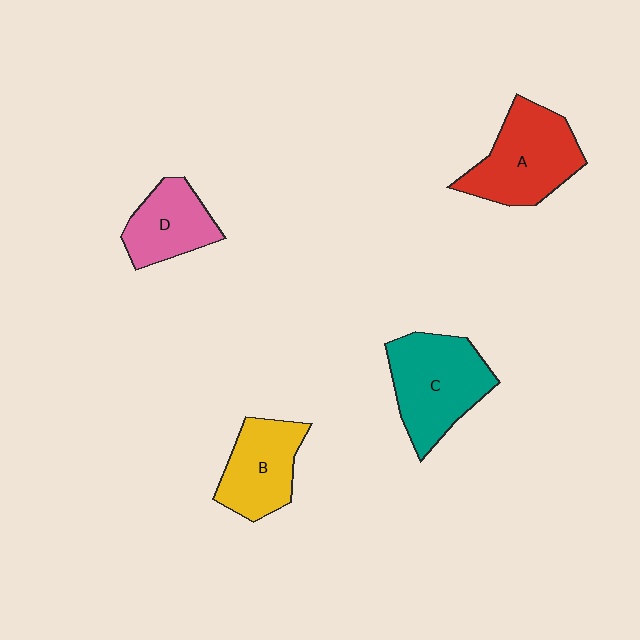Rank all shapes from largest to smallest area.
From largest to smallest: C (teal), A (red), B (yellow), D (pink).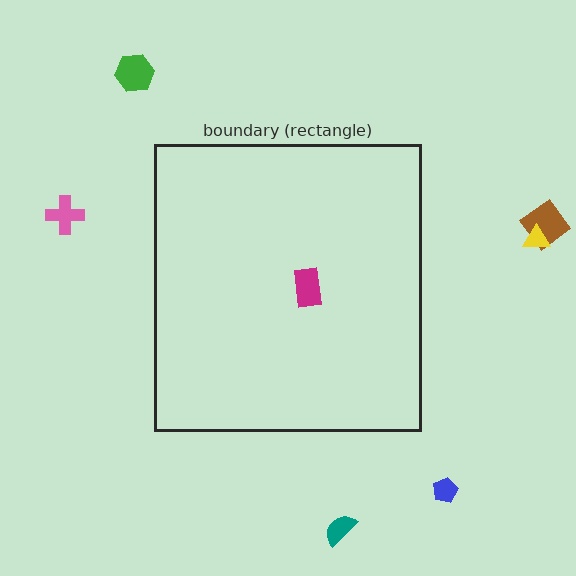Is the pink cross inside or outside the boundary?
Outside.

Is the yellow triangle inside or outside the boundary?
Outside.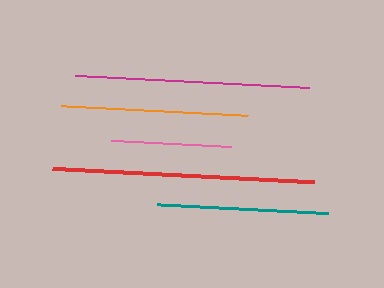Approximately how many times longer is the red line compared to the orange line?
The red line is approximately 1.4 times the length of the orange line.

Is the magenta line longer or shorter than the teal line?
The magenta line is longer than the teal line.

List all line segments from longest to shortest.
From longest to shortest: red, magenta, orange, teal, pink.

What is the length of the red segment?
The red segment is approximately 262 pixels long.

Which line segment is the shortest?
The pink line is the shortest at approximately 120 pixels.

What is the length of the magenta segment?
The magenta segment is approximately 234 pixels long.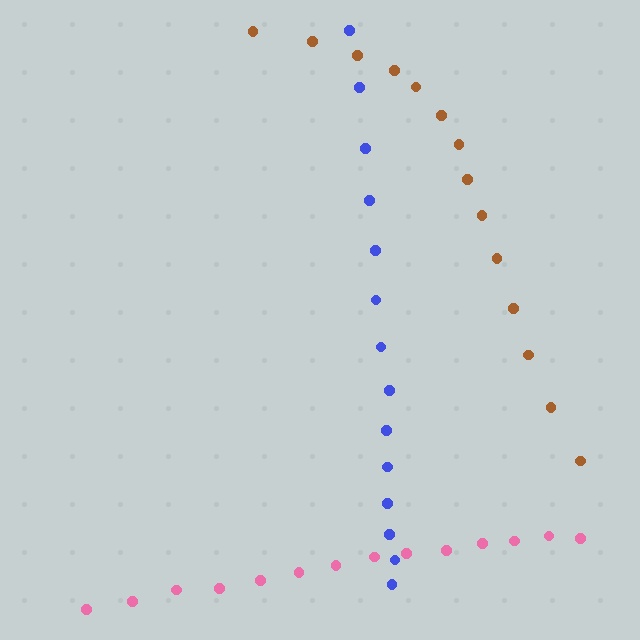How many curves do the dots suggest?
There are 3 distinct paths.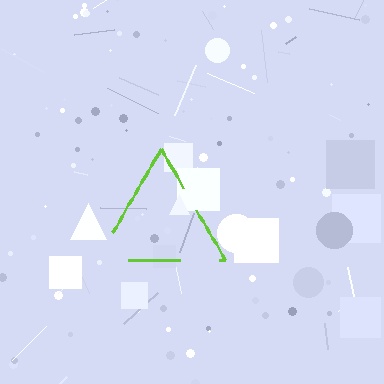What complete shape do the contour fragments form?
The contour fragments form a triangle.